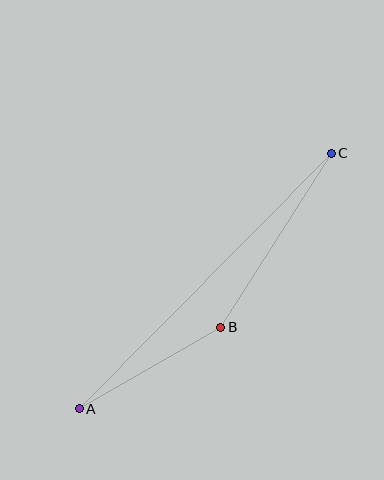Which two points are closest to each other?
Points A and B are closest to each other.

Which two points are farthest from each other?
Points A and C are farthest from each other.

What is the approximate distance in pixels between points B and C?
The distance between B and C is approximately 206 pixels.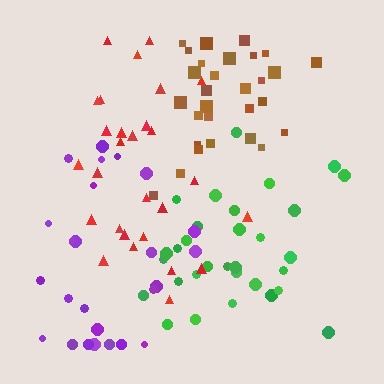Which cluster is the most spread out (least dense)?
Red.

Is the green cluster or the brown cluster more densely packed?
Brown.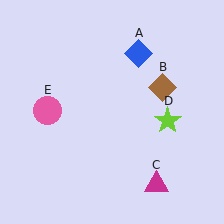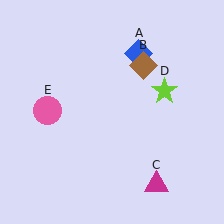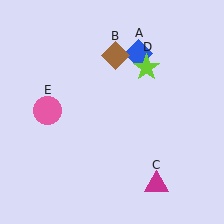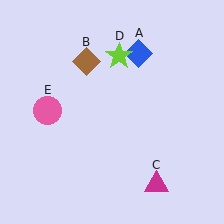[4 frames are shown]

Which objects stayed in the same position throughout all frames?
Blue diamond (object A) and magenta triangle (object C) and pink circle (object E) remained stationary.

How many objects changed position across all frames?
2 objects changed position: brown diamond (object B), lime star (object D).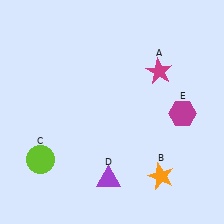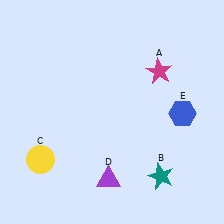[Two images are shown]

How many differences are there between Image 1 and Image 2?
There are 3 differences between the two images.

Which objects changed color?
B changed from orange to teal. C changed from lime to yellow. E changed from magenta to blue.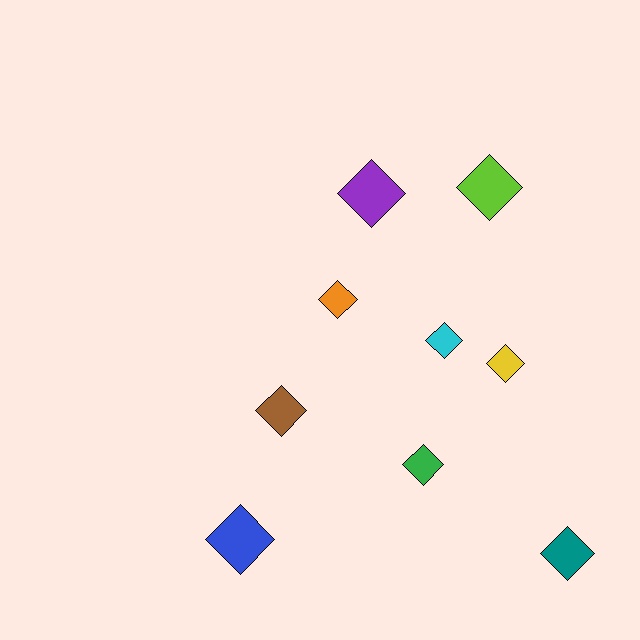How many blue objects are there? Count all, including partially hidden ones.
There is 1 blue object.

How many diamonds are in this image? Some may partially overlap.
There are 9 diamonds.